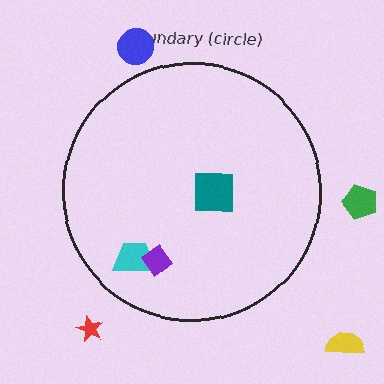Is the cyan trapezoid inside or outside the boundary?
Inside.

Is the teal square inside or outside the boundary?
Inside.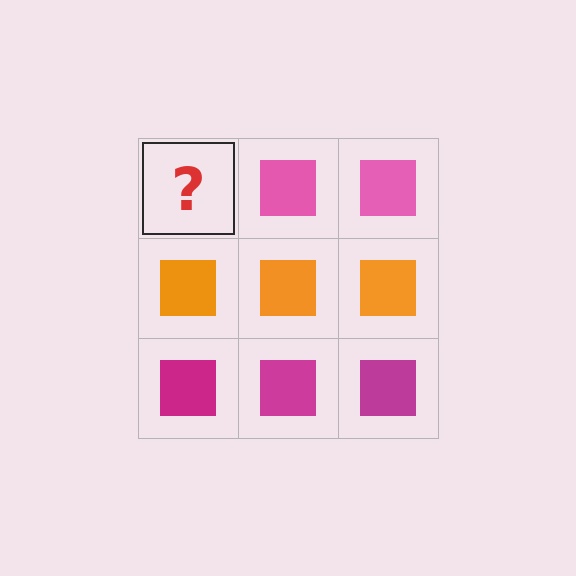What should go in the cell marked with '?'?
The missing cell should contain a pink square.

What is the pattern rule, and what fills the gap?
The rule is that each row has a consistent color. The gap should be filled with a pink square.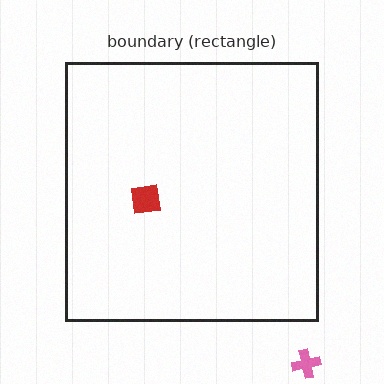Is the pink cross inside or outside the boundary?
Outside.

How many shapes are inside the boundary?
1 inside, 1 outside.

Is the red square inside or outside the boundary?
Inside.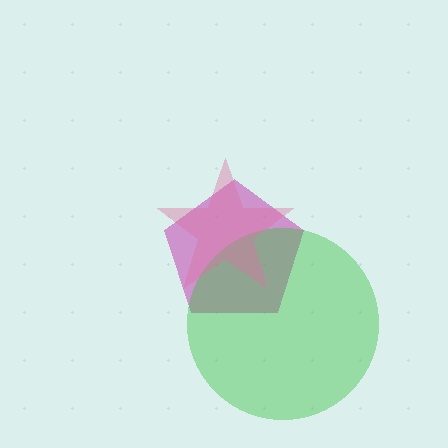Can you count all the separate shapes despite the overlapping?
Yes, there are 3 separate shapes.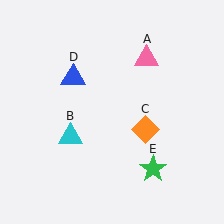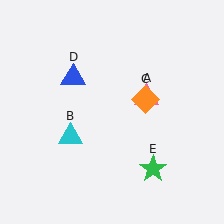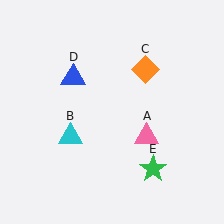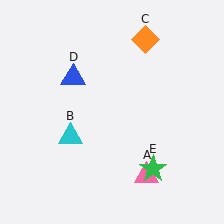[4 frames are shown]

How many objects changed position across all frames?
2 objects changed position: pink triangle (object A), orange diamond (object C).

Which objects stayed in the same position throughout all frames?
Cyan triangle (object B) and blue triangle (object D) and green star (object E) remained stationary.